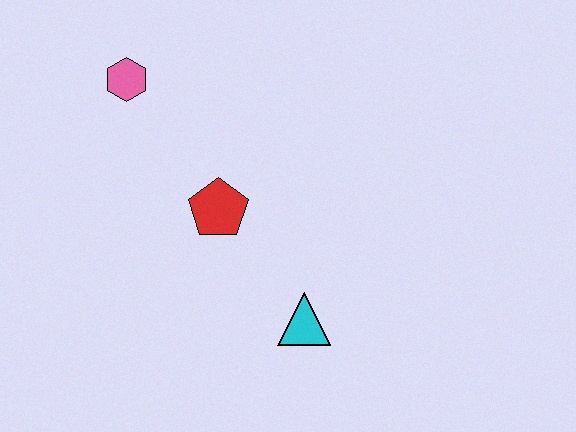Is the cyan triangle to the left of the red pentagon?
No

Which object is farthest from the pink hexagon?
The cyan triangle is farthest from the pink hexagon.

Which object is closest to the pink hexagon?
The red pentagon is closest to the pink hexagon.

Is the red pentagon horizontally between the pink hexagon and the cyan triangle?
Yes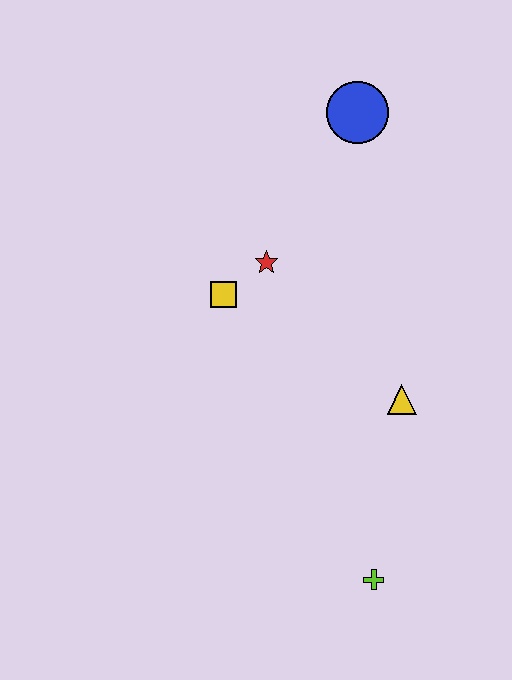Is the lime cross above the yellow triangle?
No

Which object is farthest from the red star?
The lime cross is farthest from the red star.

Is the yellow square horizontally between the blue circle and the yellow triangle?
No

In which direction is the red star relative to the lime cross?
The red star is above the lime cross.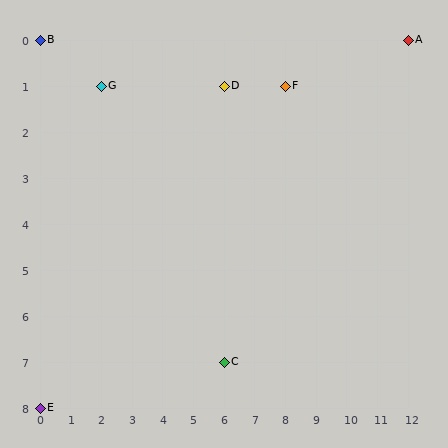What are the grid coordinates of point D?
Point D is at grid coordinates (6, 1).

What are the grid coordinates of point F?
Point F is at grid coordinates (8, 1).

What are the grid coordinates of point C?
Point C is at grid coordinates (6, 7).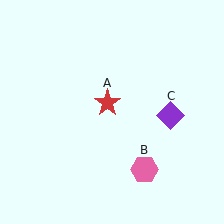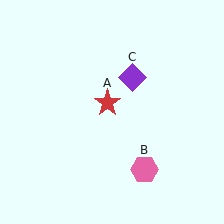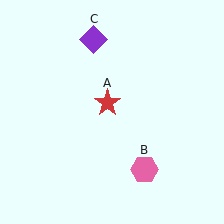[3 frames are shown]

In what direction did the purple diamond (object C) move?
The purple diamond (object C) moved up and to the left.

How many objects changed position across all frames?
1 object changed position: purple diamond (object C).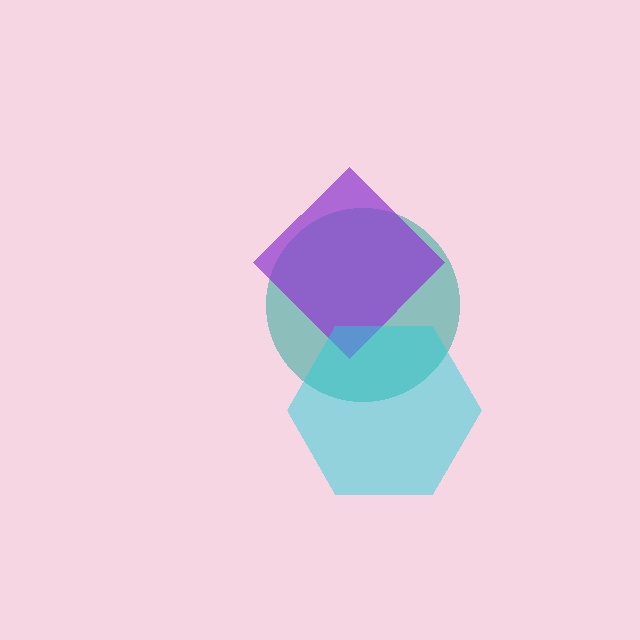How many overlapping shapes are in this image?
There are 3 overlapping shapes in the image.